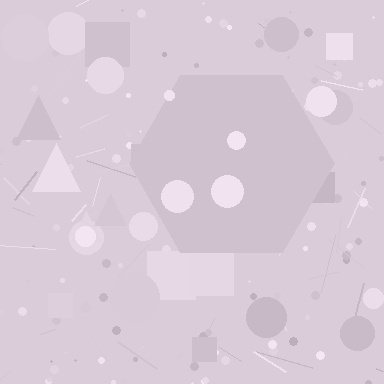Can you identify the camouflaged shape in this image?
The camouflaged shape is a hexagon.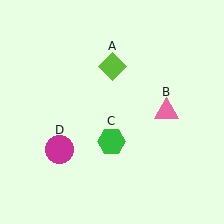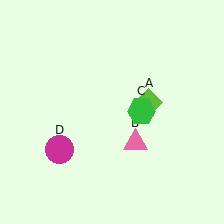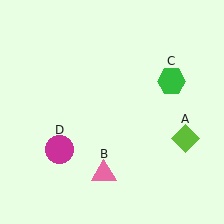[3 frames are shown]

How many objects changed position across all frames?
3 objects changed position: lime diamond (object A), pink triangle (object B), green hexagon (object C).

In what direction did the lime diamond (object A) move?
The lime diamond (object A) moved down and to the right.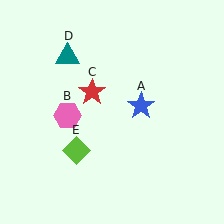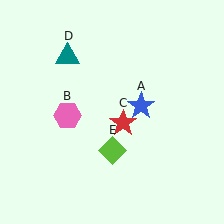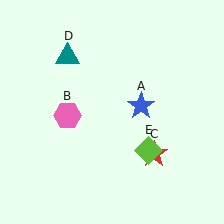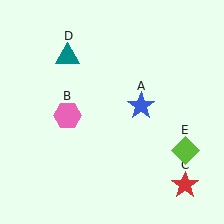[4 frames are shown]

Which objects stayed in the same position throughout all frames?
Blue star (object A) and pink hexagon (object B) and teal triangle (object D) remained stationary.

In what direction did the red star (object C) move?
The red star (object C) moved down and to the right.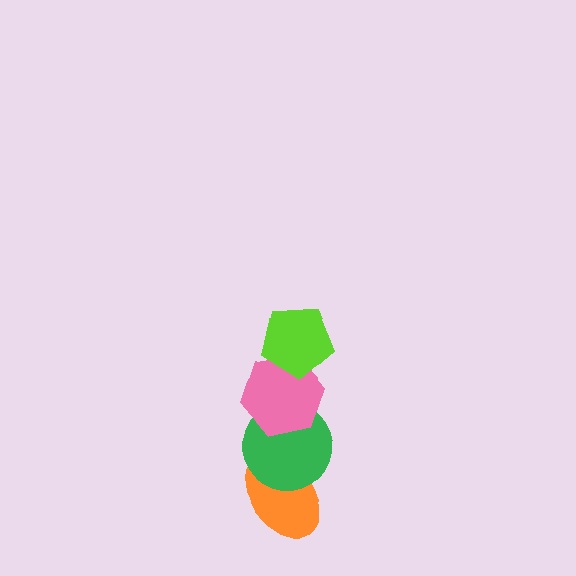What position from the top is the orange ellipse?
The orange ellipse is 4th from the top.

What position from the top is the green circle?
The green circle is 3rd from the top.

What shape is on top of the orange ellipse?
The green circle is on top of the orange ellipse.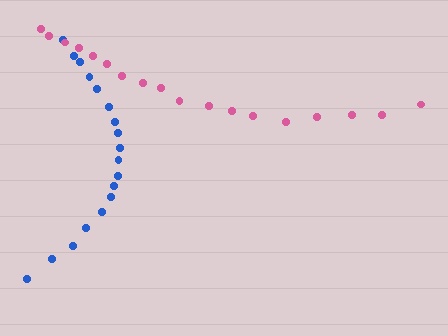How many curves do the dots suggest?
There are 2 distinct paths.